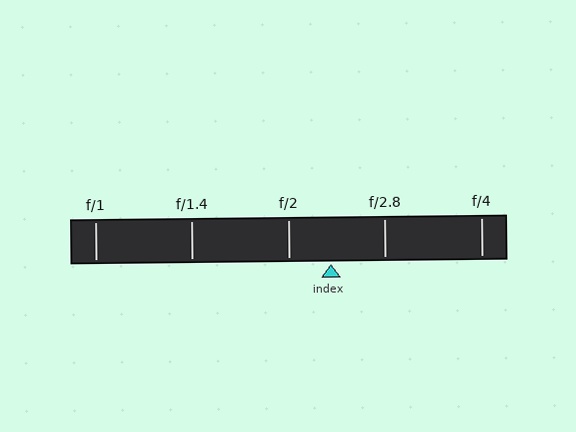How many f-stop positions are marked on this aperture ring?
There are 5 f-stop positions marked.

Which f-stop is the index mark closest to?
The index mark is closest to f/2.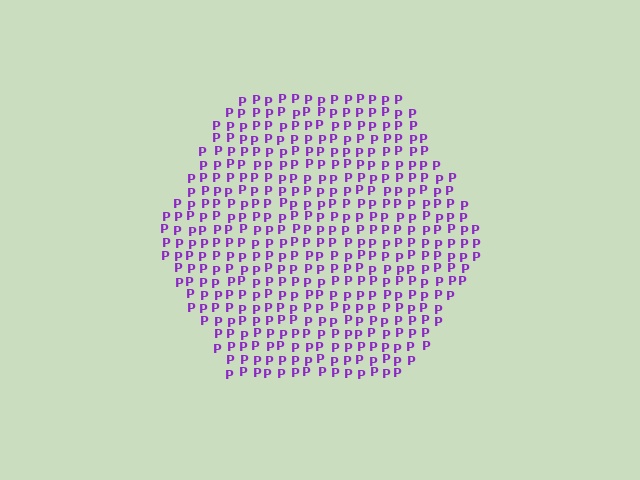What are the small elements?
The small elements are letter P's.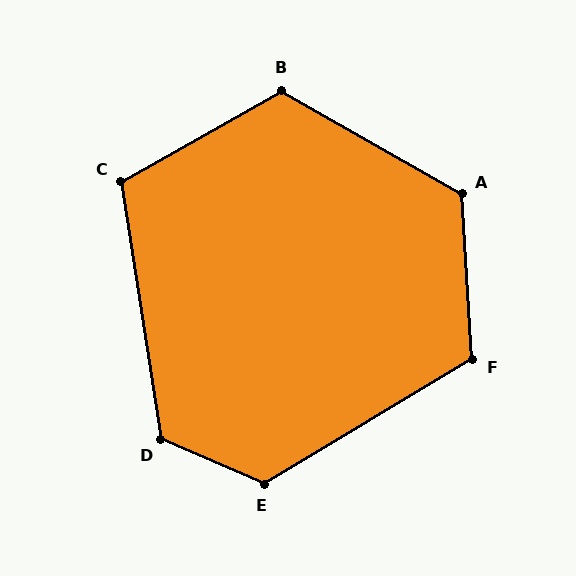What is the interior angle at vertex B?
Approximately 120 degrees (obtuse).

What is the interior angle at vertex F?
Approximately 117 degrees (obtuse).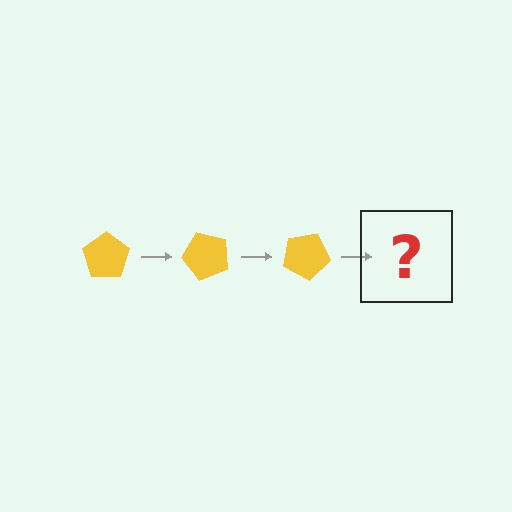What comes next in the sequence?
The next element should be a yellow pentagon rotated 150 degrees.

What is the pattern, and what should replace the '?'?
The pattern is that the pentagon rotates 50 degrees each step. The '?' should be a yellow pentagon rotated 150 degrees.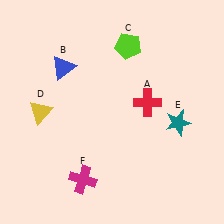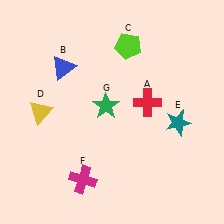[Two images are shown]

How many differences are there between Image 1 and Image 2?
There is 1 difference between the two images.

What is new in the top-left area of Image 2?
A green star (G) was added in the top-left area of Image 2.